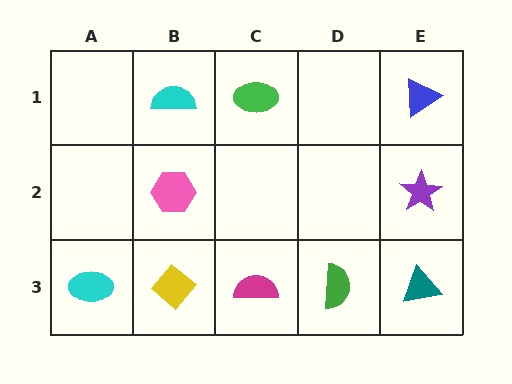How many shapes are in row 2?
2 shapes.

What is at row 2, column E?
A purple star.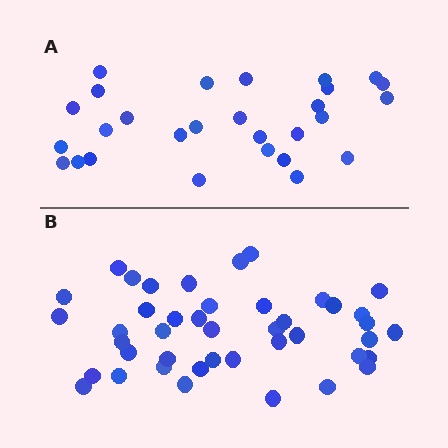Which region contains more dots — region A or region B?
Region B (the bottom region) has more dots.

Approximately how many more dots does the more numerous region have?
Region B has approximately 15 more dots than region A.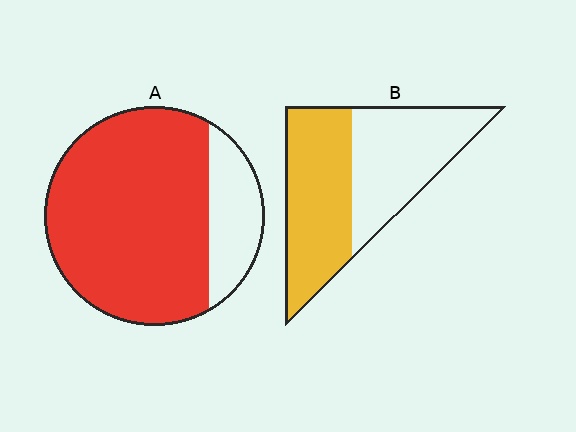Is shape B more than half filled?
Roughly half.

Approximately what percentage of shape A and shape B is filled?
A is approximately 80% and B is approximately 50%.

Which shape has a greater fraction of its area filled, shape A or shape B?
Shape A.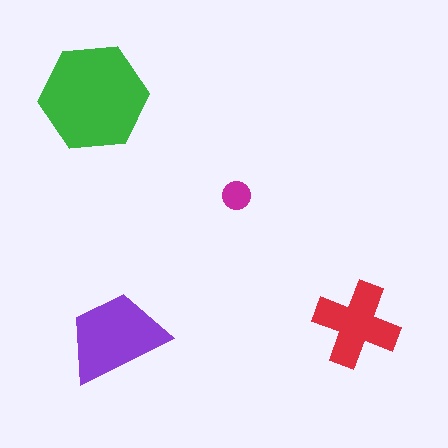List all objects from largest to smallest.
The green hexagon, the purple trapezoid, the red cross, the magenta circle.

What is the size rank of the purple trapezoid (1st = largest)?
2nd.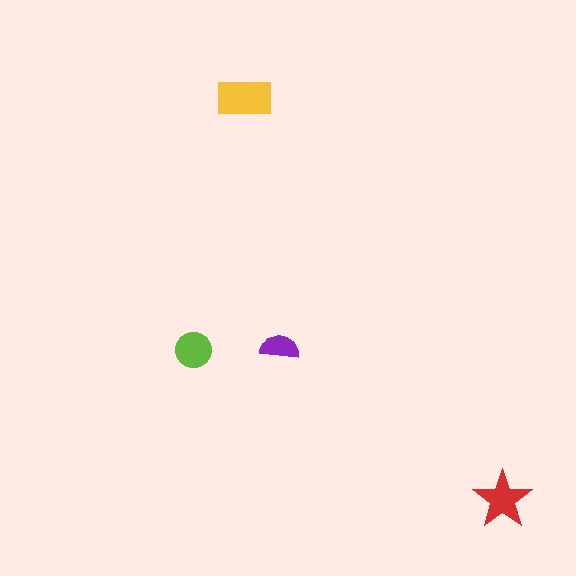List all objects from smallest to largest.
The purple semicircle, the lime circle, the red star, the yellow rectangle.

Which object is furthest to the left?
The lime circle is leftmost.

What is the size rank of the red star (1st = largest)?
2nd.